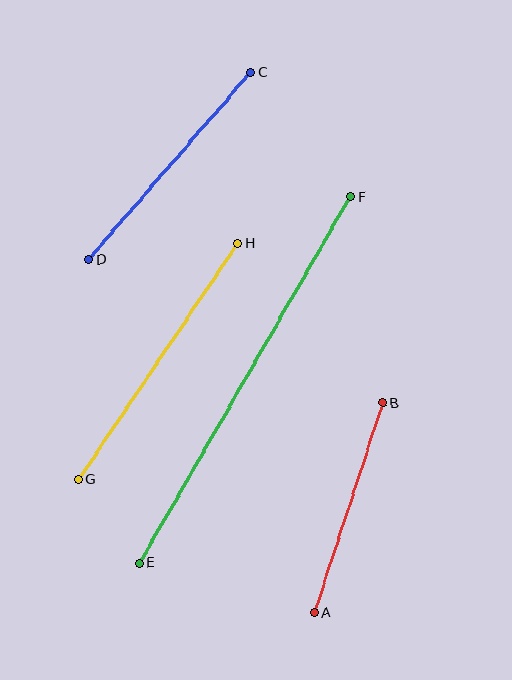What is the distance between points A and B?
The distance is approximately 221 pixels.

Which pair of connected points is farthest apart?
Points E and F are farthest apart.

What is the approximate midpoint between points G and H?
The midpoint is at approximately (158, 361) pixels.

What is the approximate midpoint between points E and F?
The midpoint is at approximately (245, 380) pixels.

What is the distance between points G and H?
The distance is approximately 284 pixels.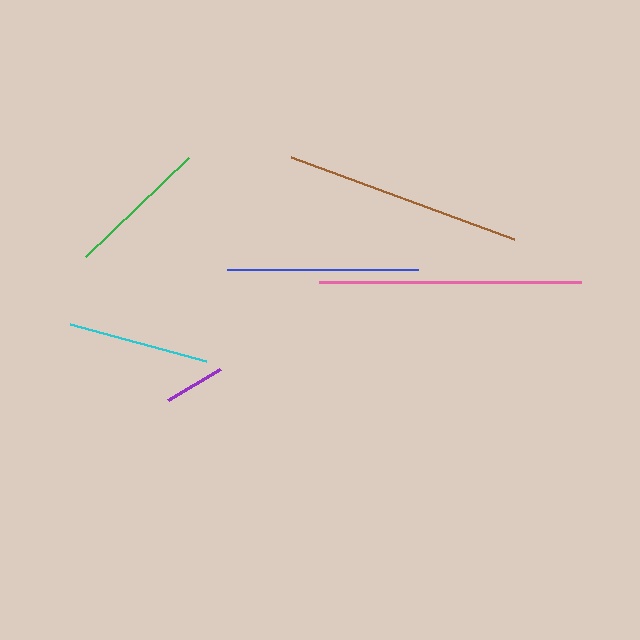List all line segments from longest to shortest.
From longest to shortest: pink, brown, blue, green, cyan, purple.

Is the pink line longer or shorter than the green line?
The pink line is longer than the green line.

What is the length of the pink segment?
The pink segment is approximately 262 pixels long.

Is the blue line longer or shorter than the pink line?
The pink line is longer than the blue line.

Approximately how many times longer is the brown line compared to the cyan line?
The brown line is approximately 1.7 times the length of the cyan line.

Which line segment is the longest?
The pink line is the longest at approximately 262 pixels.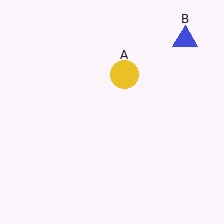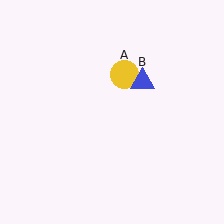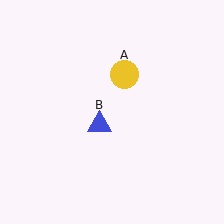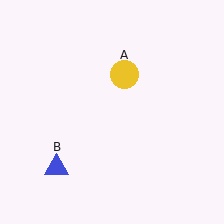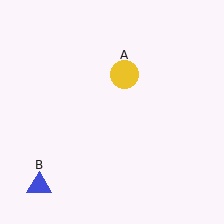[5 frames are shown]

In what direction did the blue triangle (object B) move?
The blue triangle (object B) moved down and to the left.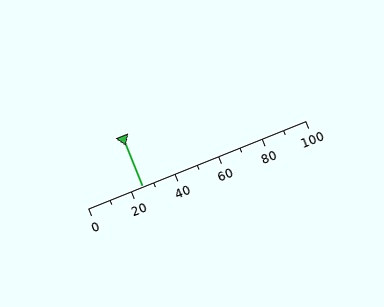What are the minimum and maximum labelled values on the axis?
The axis runs from 0 to 100.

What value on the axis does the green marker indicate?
The marker indicates approximately 25.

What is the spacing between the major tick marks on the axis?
The major ticks are spaced 20 apart.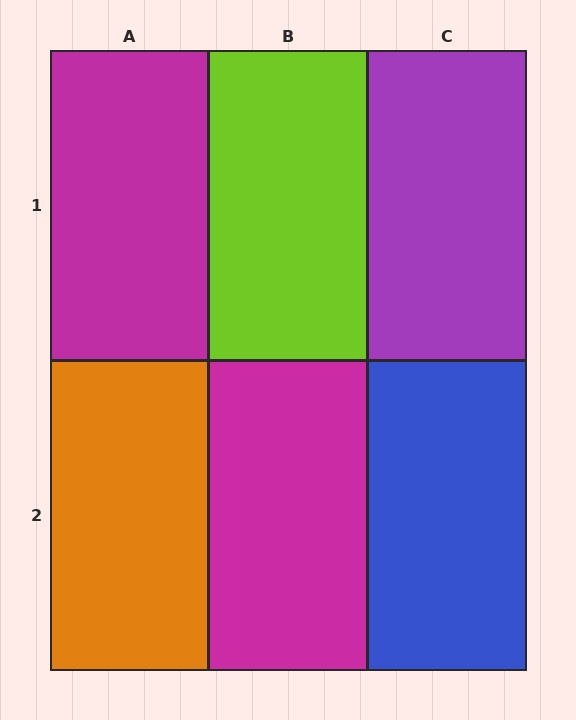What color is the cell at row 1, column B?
Lime.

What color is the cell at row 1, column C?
Purple.